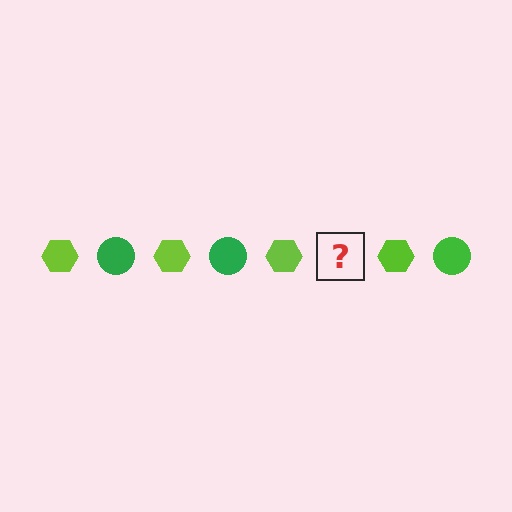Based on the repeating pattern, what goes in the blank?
The blank should be a green circle.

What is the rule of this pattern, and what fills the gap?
The rule is that the pattern alternates between lime hexagon and green circle. The gap should be filled with a green circle.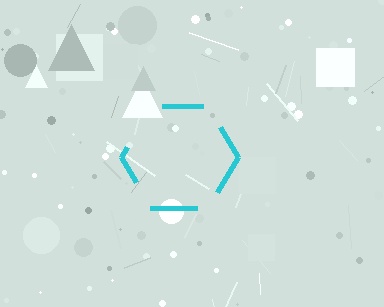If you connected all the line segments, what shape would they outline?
They would outline a hexagon.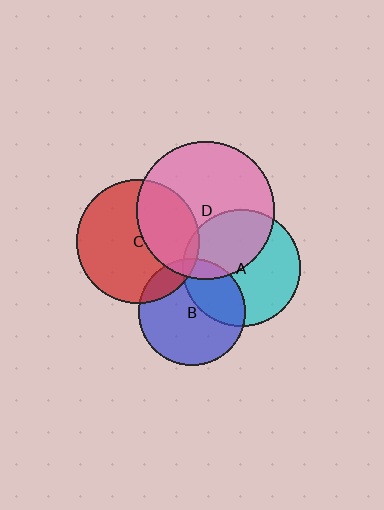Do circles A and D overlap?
Yes.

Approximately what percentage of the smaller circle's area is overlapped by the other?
Approximately 40%.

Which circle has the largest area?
Circle D (pink).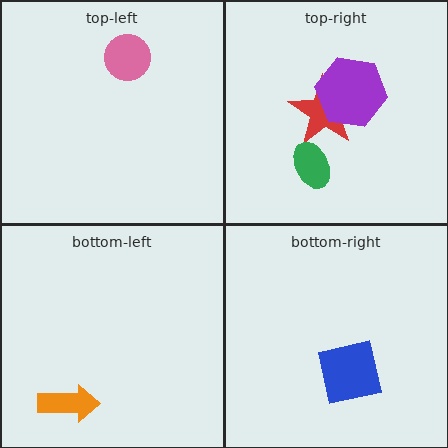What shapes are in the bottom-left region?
The orange arrow.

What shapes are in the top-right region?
The red star, the green ellipse, the purple hexagon.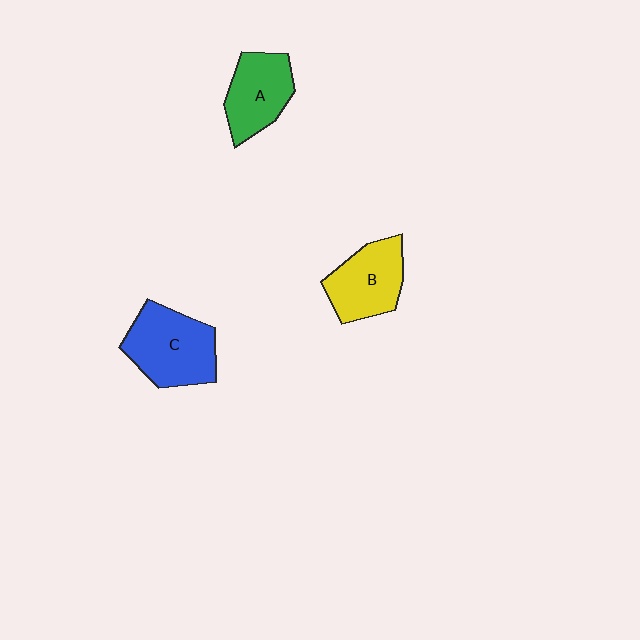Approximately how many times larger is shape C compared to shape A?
Approximately 1.3 times.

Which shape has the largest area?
Shape C (blue).